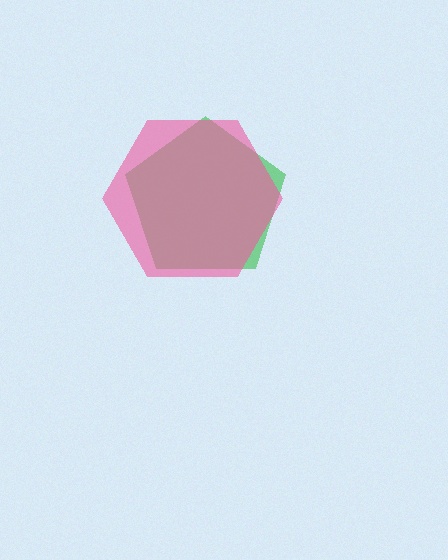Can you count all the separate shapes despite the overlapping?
Yes, there are 2 separate shapes.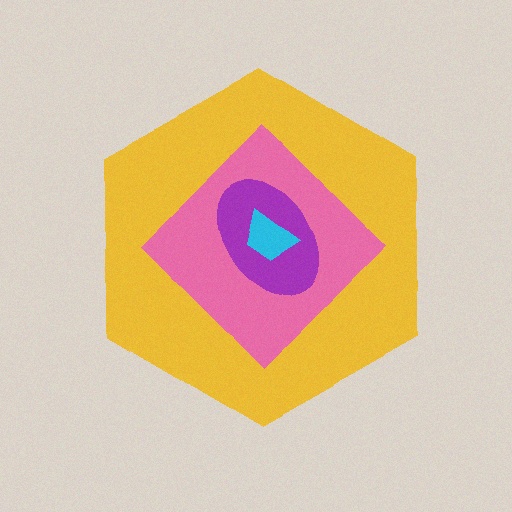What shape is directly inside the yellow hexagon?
The pink diamond.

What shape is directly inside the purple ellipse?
The cyan trapezoid.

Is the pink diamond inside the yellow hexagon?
Yes.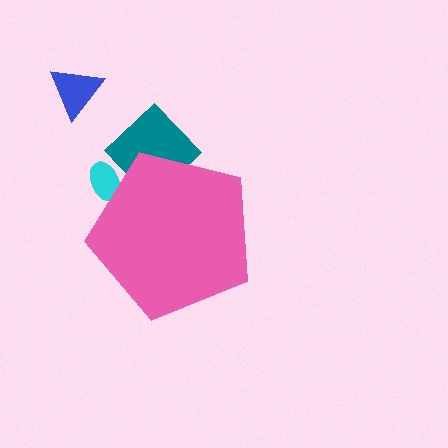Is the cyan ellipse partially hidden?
Yes, the cyan ellipse is partially hidden behind the pink pentagon.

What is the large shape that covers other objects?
A pink pentagon.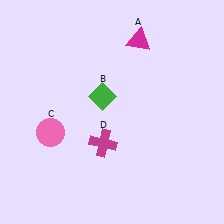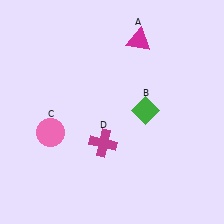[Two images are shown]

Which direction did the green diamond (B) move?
The green diamond (B) moved right.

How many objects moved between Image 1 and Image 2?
1 object moved between the two images.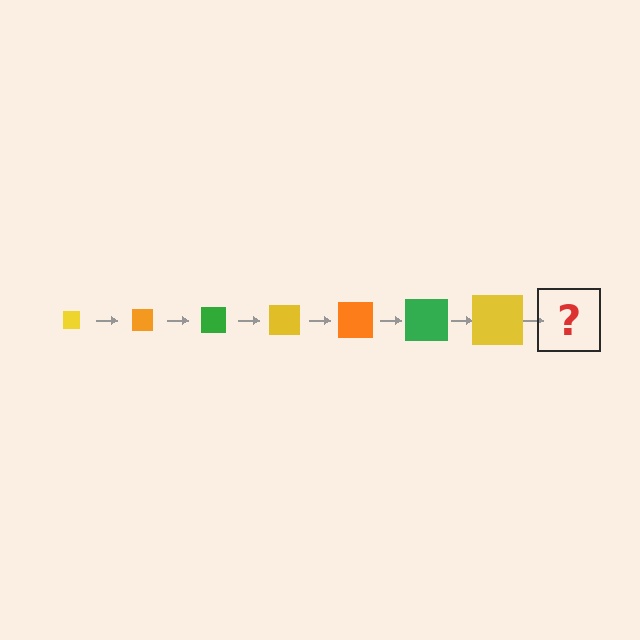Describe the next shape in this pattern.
It should be an orange square, larger than the previous one.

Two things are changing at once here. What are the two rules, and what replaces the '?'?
The two rules are that the square grows larger each step and the color cycles through yellow, orange, and green. The '?' should be an orange square, larger than the previous one.